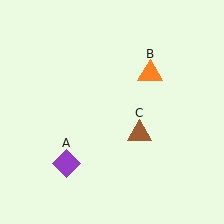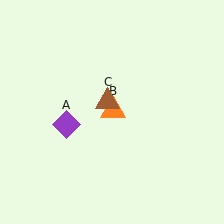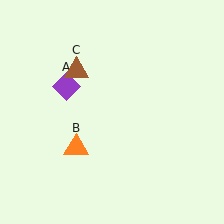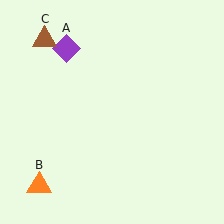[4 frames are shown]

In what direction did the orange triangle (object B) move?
The orange triangle (object B) moved down and to the left.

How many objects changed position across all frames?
3 objects changed position: purple diamond (object A), orange triangle (object B), brown triangle (object C).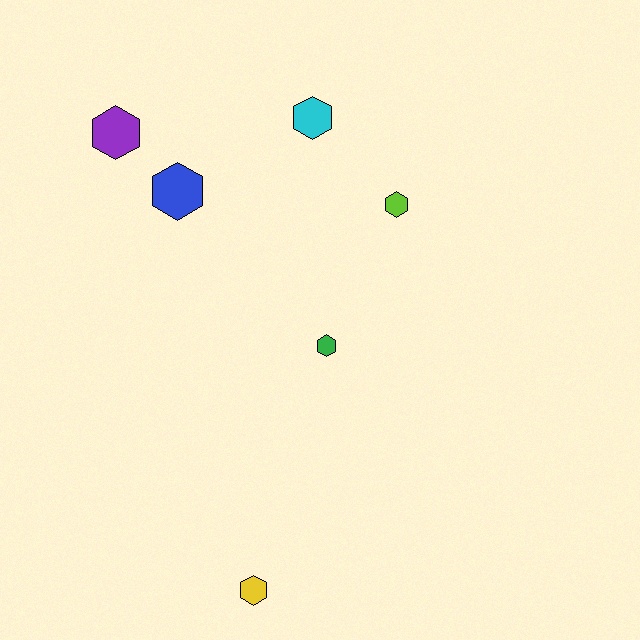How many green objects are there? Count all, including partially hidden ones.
There is 1 green object.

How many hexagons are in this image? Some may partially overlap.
There are 6 hexagons.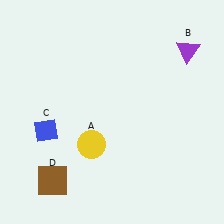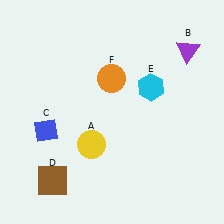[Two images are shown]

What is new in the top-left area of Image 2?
An orange circle (F) was added in the top-left area of Image 2.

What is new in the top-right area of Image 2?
A cyan hexagon (E) was added in the top-right area of Image 2.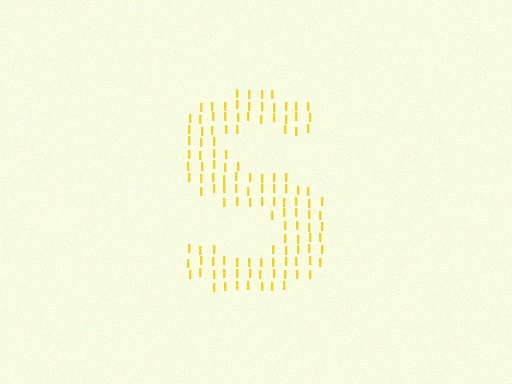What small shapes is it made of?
It is made of small letter I's.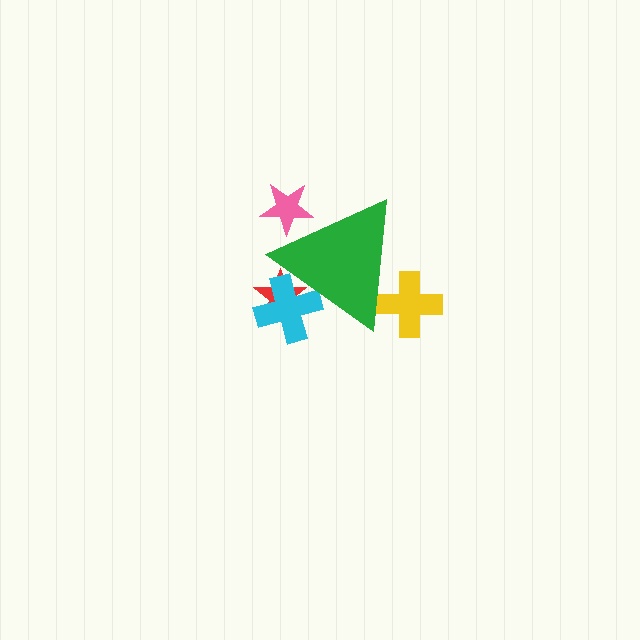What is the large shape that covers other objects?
A green triangle.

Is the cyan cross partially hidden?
Yes, the cyan cross is partially hidden behind the green triangle.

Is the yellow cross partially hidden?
Yes, the yellow cross is partially hidden behind the green triangle.